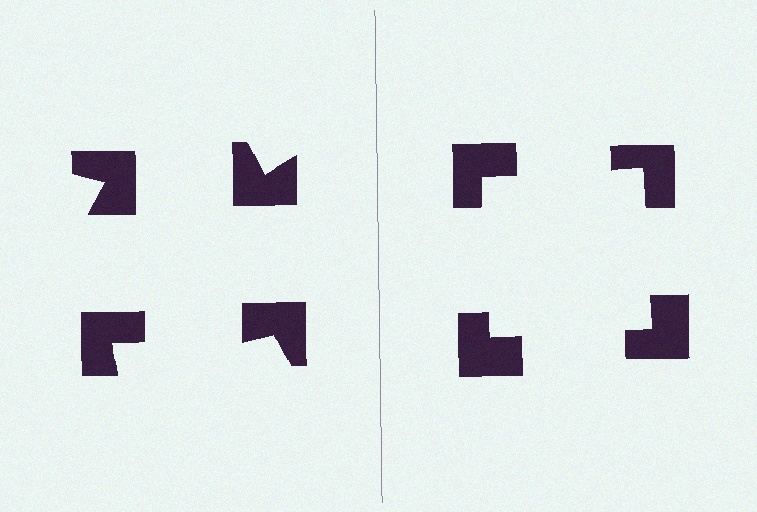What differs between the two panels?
The notched squares are positioned identically on both sides; only the wedge orientations differ. On the right they align to a square; on the left they are misaligned.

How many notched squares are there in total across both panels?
8 — 4 on each side.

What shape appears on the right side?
An illusory square.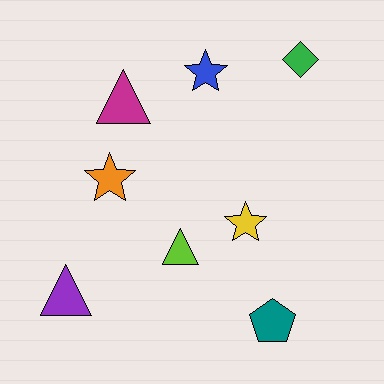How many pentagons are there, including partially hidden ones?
There is 1 pentagon.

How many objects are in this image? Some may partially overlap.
There are 8 objects.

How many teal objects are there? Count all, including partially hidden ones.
There is 1 teal object.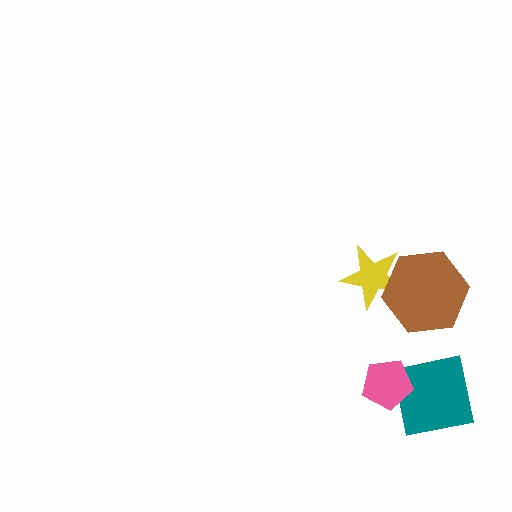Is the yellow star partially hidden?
Yes, it is partially covered by another shape.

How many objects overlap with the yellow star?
1 object overlaps with the yellow star.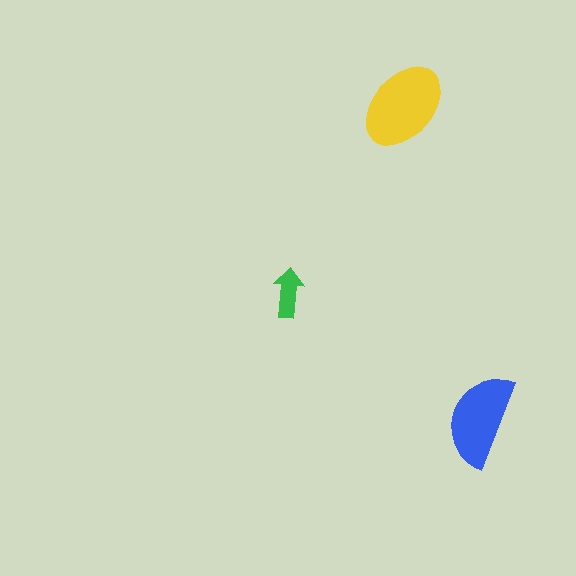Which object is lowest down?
The blue semicircle is bottommost.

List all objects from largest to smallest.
The yellow ellipse, the blue semicircle, the green arrow.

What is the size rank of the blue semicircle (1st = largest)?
2nd.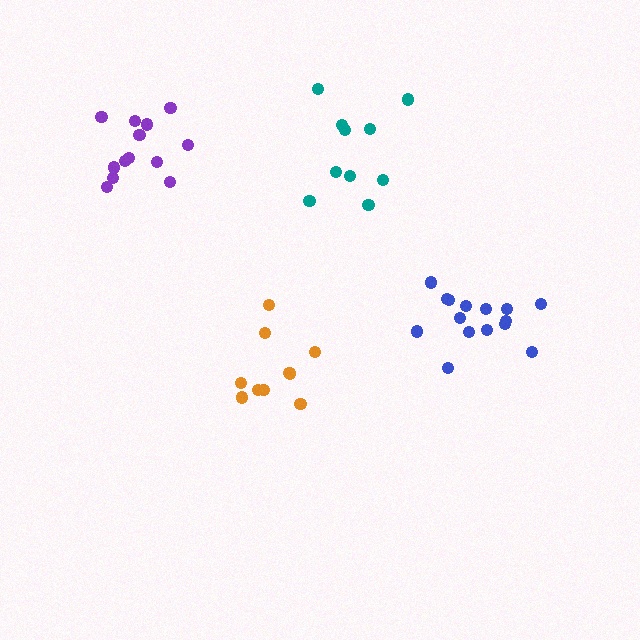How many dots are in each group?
Group 1: 10 dots, Group 2: 13 dots, Group 3: 15 dots, Group 4: 10 dots (48 total).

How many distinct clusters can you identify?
There are 4 distinct clusters.